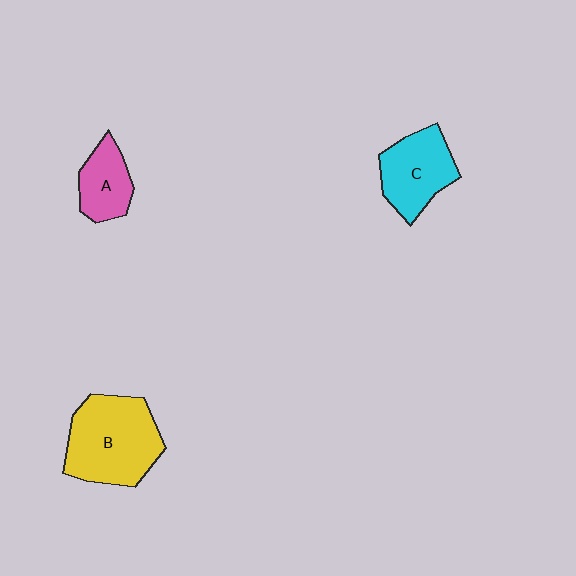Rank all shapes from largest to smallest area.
From largest to smallest: B (yellow), C (cyan), A (pink).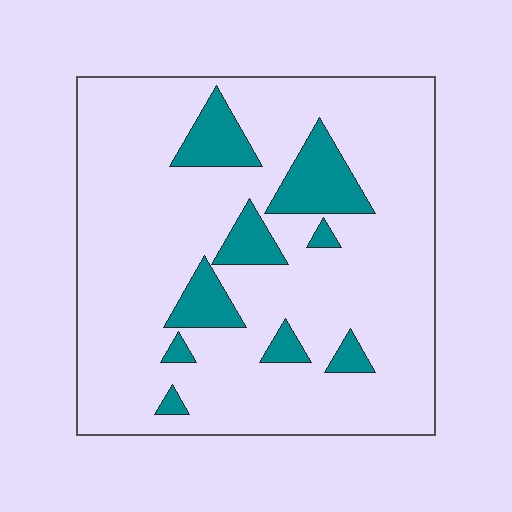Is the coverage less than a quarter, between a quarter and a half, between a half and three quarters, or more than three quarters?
Less than a quarter.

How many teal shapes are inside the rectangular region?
9.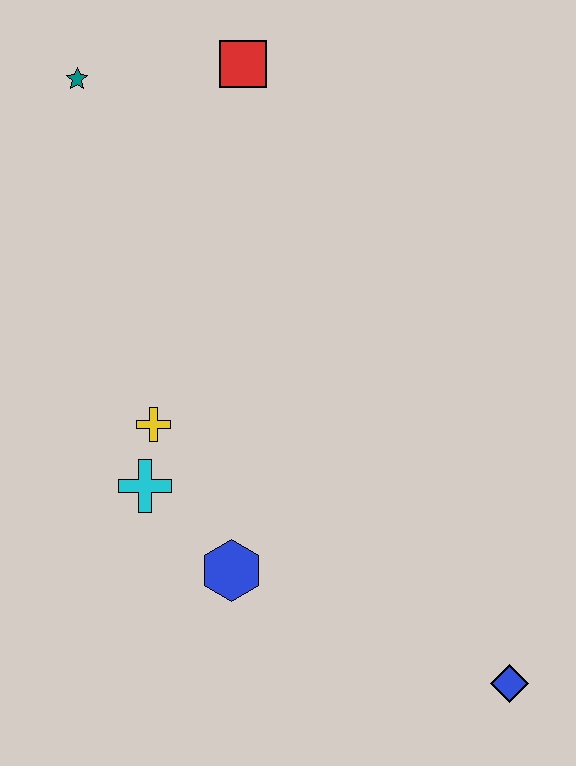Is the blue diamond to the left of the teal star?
No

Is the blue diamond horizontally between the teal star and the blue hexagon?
No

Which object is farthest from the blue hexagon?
The teal star is farthest from the blue hexagon.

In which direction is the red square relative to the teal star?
The red square is to the right of the teal star.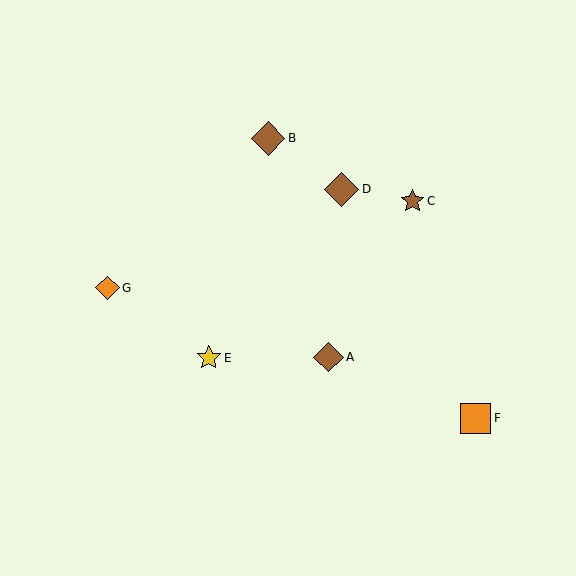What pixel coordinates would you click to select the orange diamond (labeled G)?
Click at (108, 288) to select the orange diamond G.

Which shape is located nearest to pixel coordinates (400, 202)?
The brown star (labeled C) at (413, 201) is nearest to that location.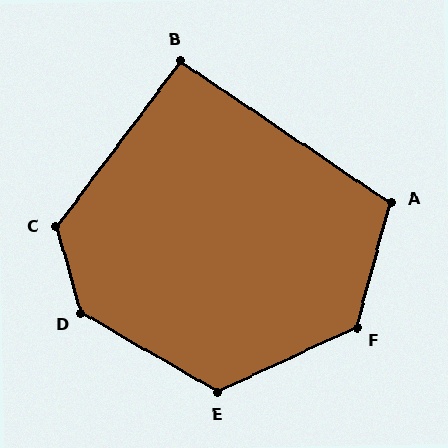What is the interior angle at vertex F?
Approximately 130 degrees (obtuse).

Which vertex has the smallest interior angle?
B, at approximately 93 degrees.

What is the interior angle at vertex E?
Approximately 125 degrees (obtuse).